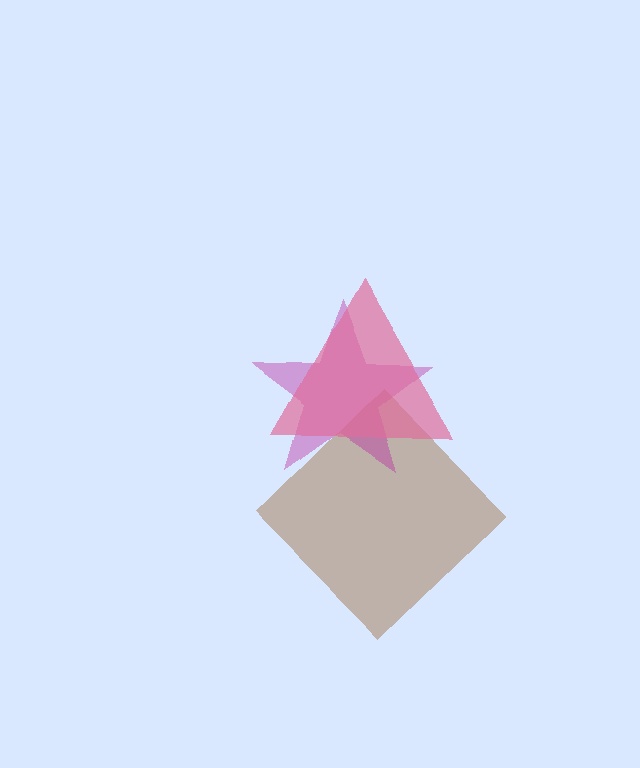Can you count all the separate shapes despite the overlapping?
Yes, there are 3 separate shapes.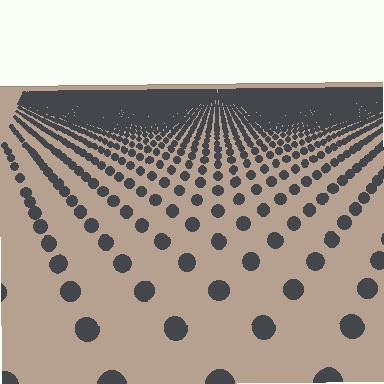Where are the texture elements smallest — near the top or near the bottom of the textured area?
Near the top.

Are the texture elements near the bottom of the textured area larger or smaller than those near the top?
Larger. Near the bottom, elements are closer to the viewer and appear at a bigger on-screen size.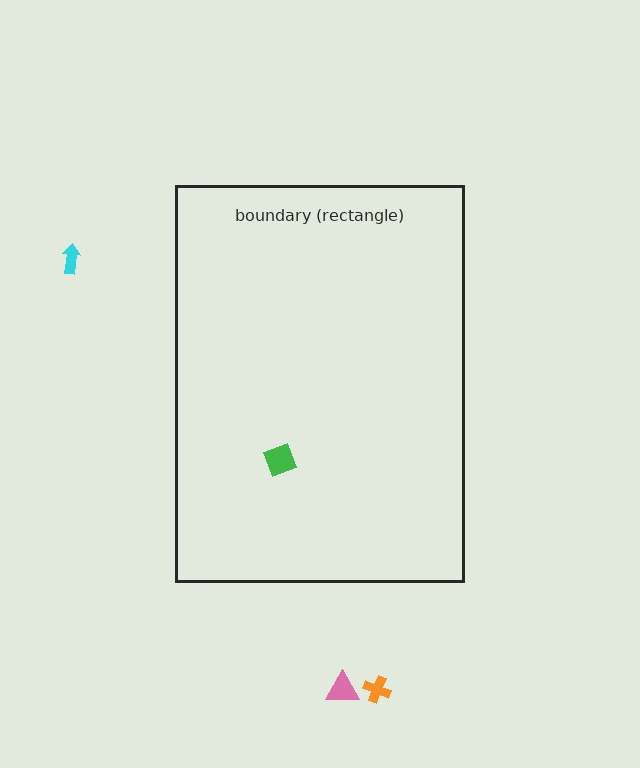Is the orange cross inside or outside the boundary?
Outside.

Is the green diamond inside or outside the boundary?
Inside.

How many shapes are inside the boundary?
1 inside, 3 outside.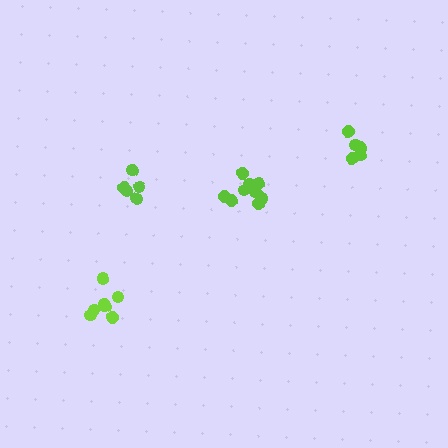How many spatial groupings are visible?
There are 4 spatial groupings.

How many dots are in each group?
Group 1: 5 dots, Group 2: 7 dots, Group 3: 10 dots, Group 4: 5 dots (27 total).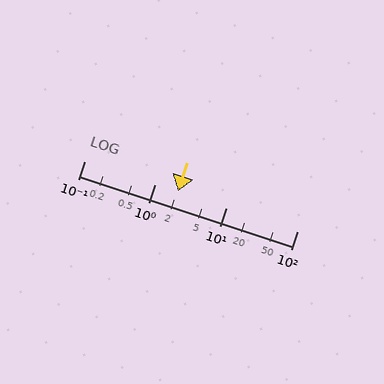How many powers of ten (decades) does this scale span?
The scale spans 3 decades, from 0.1 to 100.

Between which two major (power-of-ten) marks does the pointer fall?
The pointer is between 1 and 10.